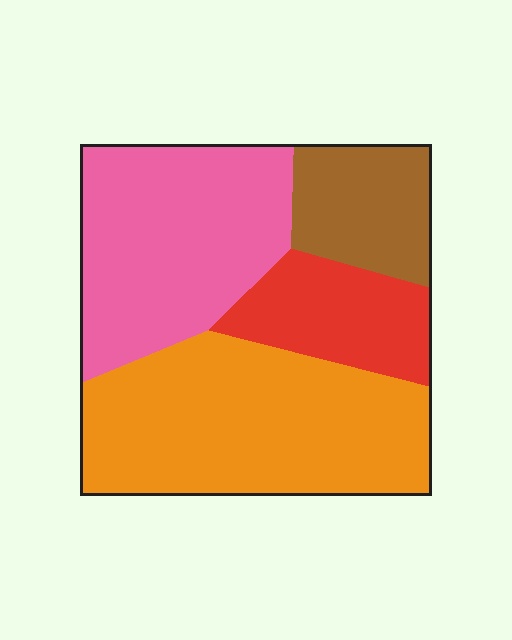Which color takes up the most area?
Orange, at roughly 40%.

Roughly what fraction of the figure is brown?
Brown covers 14% of the figure.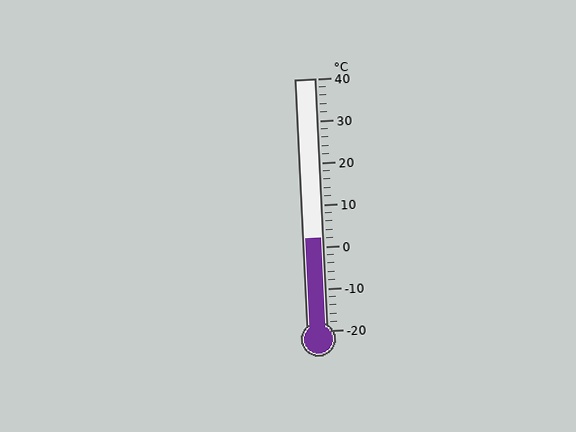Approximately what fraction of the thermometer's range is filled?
The thermometer is filled to approximately 35% of its range.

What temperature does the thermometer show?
The thermometer shows approximately 2°C.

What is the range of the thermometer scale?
The thermometer scale ranges from -20°C to 40°C.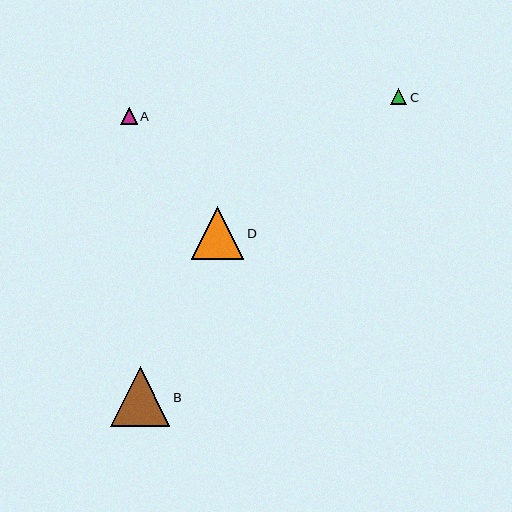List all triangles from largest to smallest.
From largest to smallest: B, D, A, C.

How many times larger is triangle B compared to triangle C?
Triangle B is approximately 3.6 times the size of triangle C.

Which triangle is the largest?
Triangle B is the largest with a size of approximately 59 pixels.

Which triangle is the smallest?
Triangle C is the smallest with a size of approximately 16 pixels.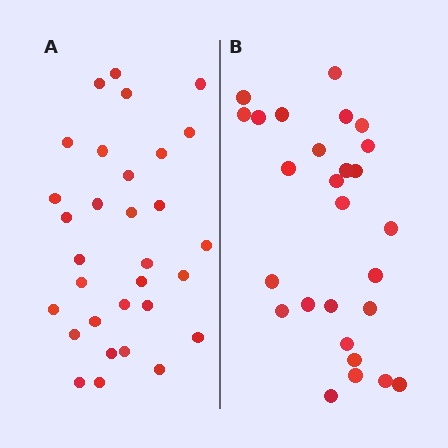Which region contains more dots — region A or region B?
Region A (the left region) has more dots.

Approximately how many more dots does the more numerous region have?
Region A has about 4 more dots than region B.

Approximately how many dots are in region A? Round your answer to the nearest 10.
About 30 dots. (The exact count is 31, which rounds to 30.)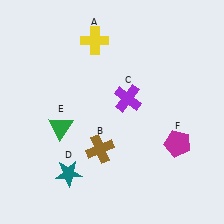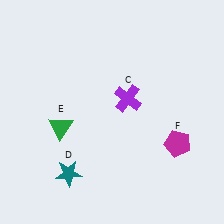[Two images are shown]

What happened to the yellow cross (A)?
The yellow cross (A) was removed in Image 2. It was in the top-left area of Image 1.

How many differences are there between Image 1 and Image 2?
There are 2 differences between the two images.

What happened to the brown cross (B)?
The brown cross (B) was removed in Image 2. It was in the bottom-left area of Image 1.